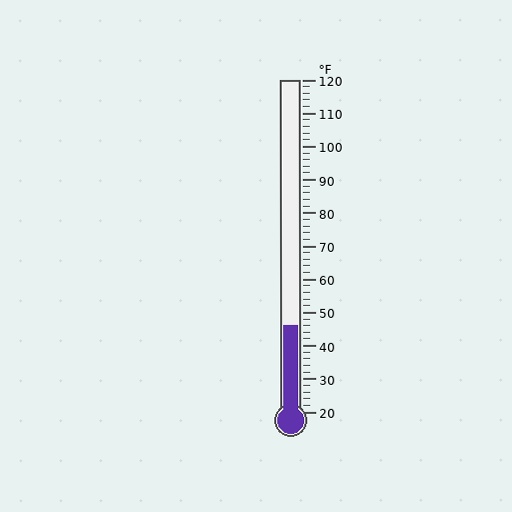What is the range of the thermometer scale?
The thermometer scale ranges from 20°F to 120°F.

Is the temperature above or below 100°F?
The temperature is below 100°F.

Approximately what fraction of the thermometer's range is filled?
The thermometer is filled to approximately 25% of its range.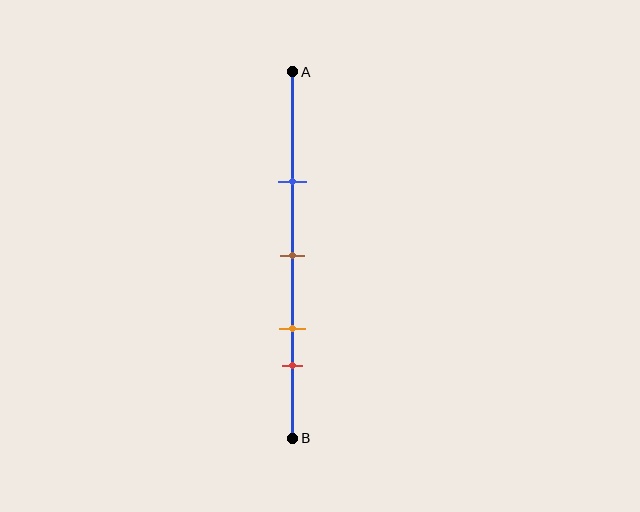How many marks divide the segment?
There are 4 marks dividing the segment.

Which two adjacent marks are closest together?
The orange and red marks are the closest adjacent pair.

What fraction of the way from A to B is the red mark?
The red mark is approximately 80% (0.8) of the way from A to B.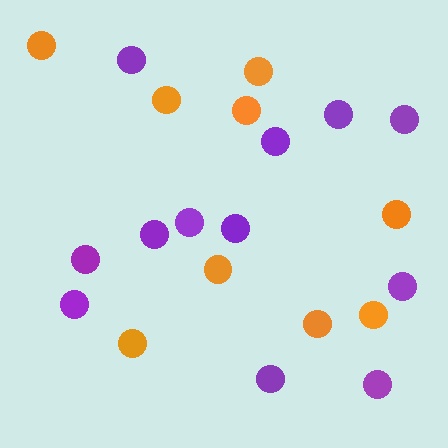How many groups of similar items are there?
There are 2 groups: one group of purple circles (12) and one group of orange circles (9).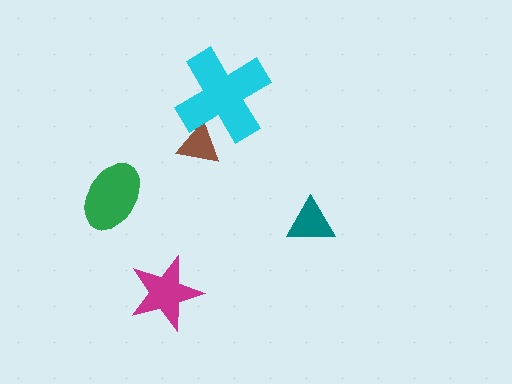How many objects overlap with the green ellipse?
0 objects overlap with the green ellipse.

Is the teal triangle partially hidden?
No, no other shape covers it.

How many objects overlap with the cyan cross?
1 object overlaps with the cyan cross.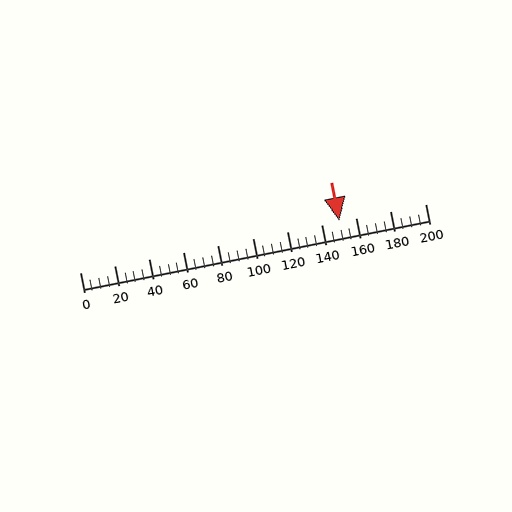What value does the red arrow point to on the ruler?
The red arrow points to approximately 150.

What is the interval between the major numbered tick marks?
The major tick marks are spaced 20 units apart.